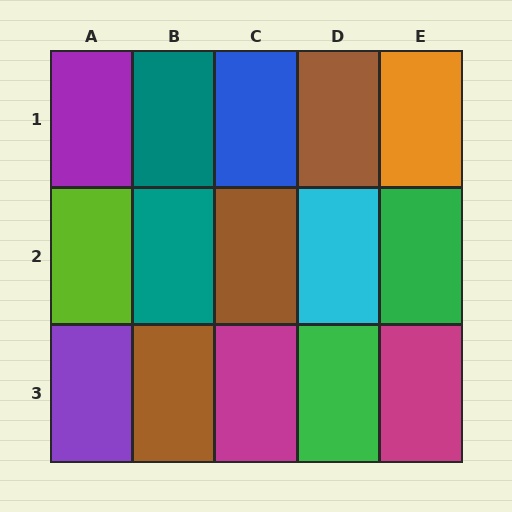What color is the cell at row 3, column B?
Brown.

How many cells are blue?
1 cell is blue.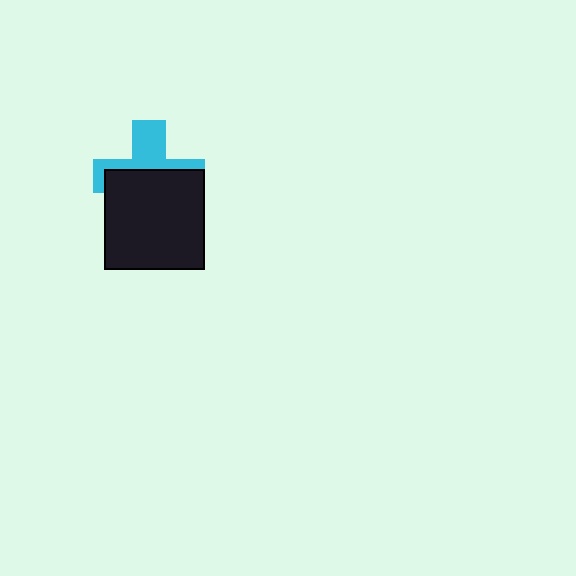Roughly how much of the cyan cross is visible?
A small part of it is visible (roughly 42%).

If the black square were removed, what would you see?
You would see the complete cyan cross.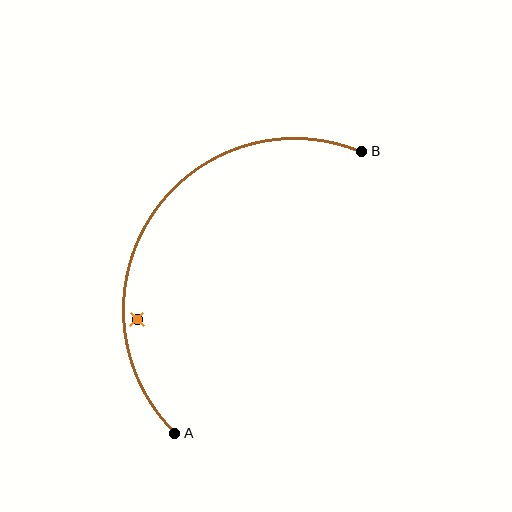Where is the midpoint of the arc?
The arc midpoint is the point on the curve farthest from the straight line joining A and B. It sits to the left of that line.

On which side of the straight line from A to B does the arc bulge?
The arc bulges to the left of the straight line connecting A and B.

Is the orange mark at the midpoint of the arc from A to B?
No — the orange mark does not lie on the arc at all. It sits slightly inside the curve.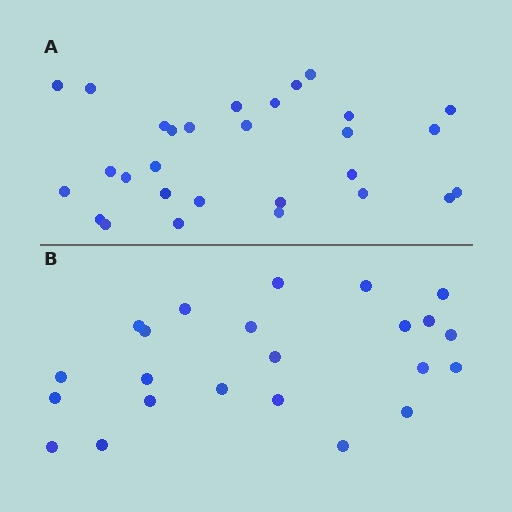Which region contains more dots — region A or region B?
Region A (the top region) has more dots.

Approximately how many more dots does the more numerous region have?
Region A has about 6 more dots than region B.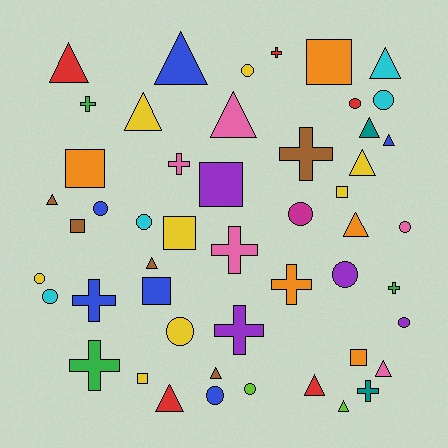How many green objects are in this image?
There are 3 green objects.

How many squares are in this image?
There are 9 squares.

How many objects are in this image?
There are 50 objects.